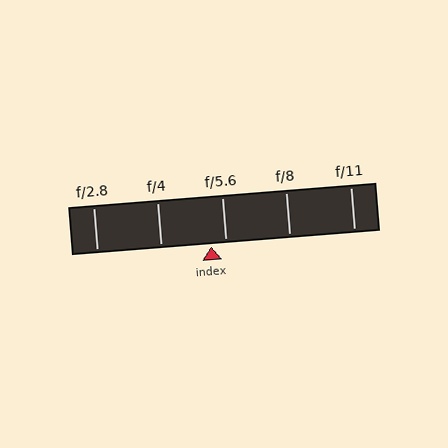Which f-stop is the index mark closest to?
The index mark is closest to f/5.6.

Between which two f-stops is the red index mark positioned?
The index mark is between f/4 and f/5.6.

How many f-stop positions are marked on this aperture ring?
There are 5 f-stop positions marked.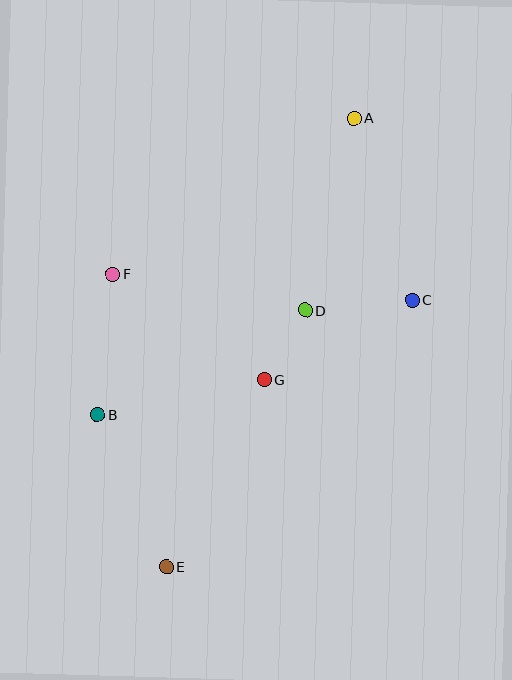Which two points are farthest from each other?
Points A and E are farthest from each other.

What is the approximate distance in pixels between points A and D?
The distance between A and D is approximately 198 pixels.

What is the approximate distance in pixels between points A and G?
The distance between A and G is approximately 277 pixels.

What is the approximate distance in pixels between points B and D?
The distance between B and D is approximately 233 pixels.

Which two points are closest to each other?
Points D and G are closest to each other.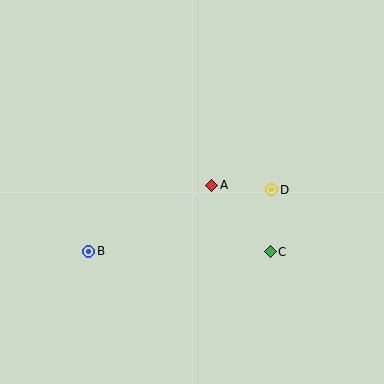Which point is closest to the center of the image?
Point A at (212, 185) is closest to the center.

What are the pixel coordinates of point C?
Point C is at (270, 252).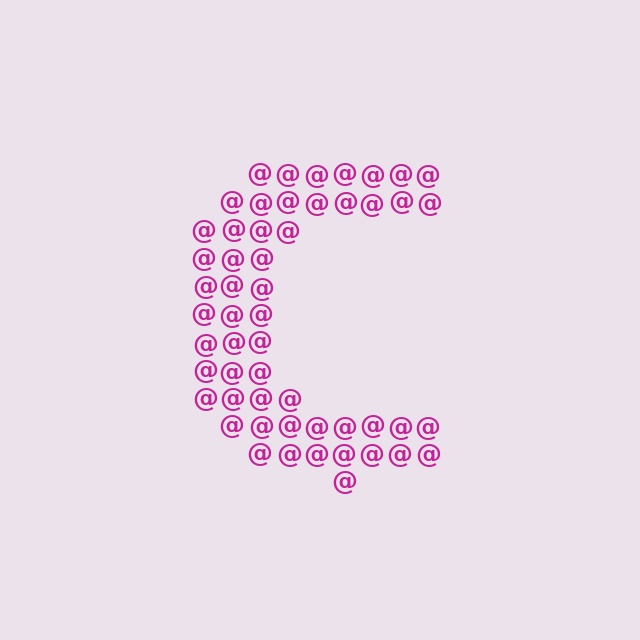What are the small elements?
The small elements are at signs.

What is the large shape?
The large shape is the letter C.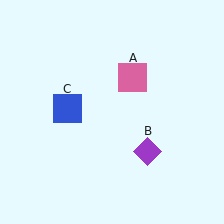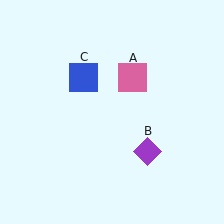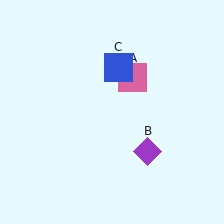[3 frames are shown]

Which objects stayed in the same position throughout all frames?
Pink square (object A) and purple diamond (object B) remained stationary.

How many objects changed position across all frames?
1 object changed position: blue square (object C).